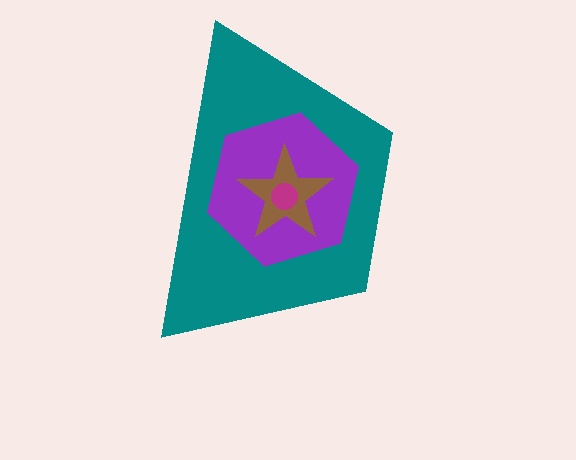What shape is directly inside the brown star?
The magenta circle.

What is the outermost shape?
The teal trapezoid.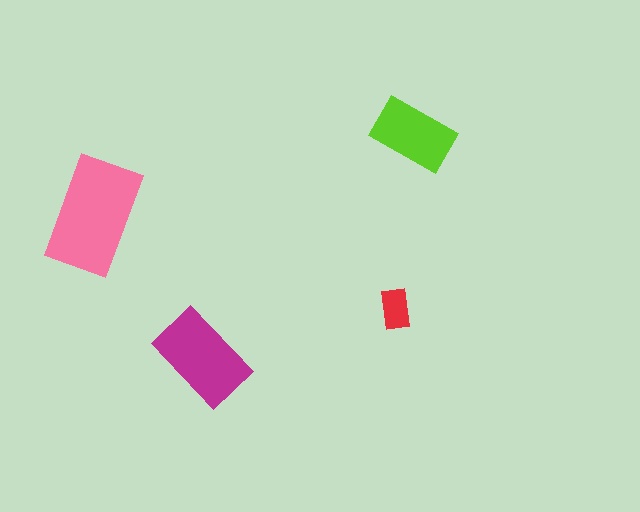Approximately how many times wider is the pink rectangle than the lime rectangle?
About 1.5 times wider.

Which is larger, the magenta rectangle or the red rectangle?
The magenta one.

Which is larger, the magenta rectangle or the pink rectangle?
The pink one.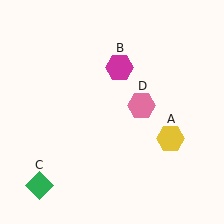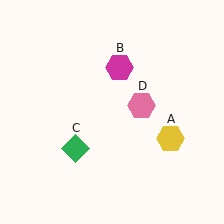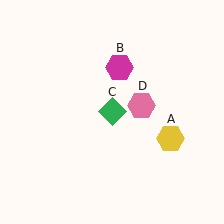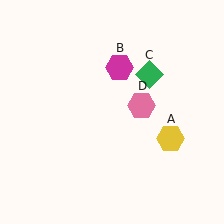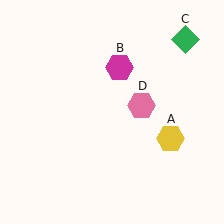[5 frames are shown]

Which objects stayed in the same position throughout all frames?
Yellow hexagon (object A) and magenta hexagon (object B) and pink hexagon (object D) remained stationary.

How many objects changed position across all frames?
1 object changed position: green diamond (object C).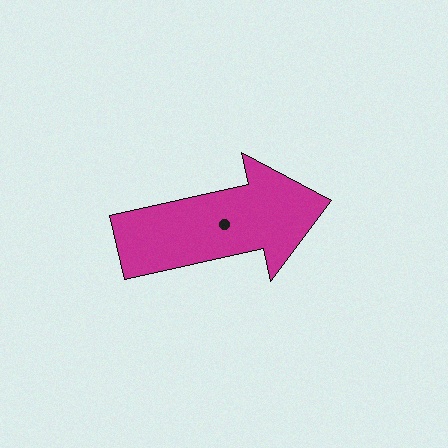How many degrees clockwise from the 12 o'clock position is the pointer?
Approximately 77 degrees.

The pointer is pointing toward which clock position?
Roughly 3 o'clock.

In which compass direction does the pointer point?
East.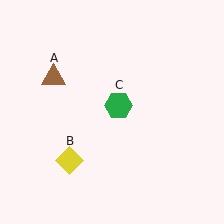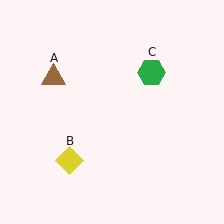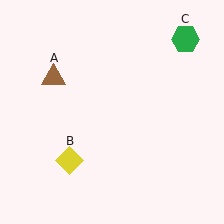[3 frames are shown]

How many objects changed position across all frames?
1 object changed position: green hexagon (object C).